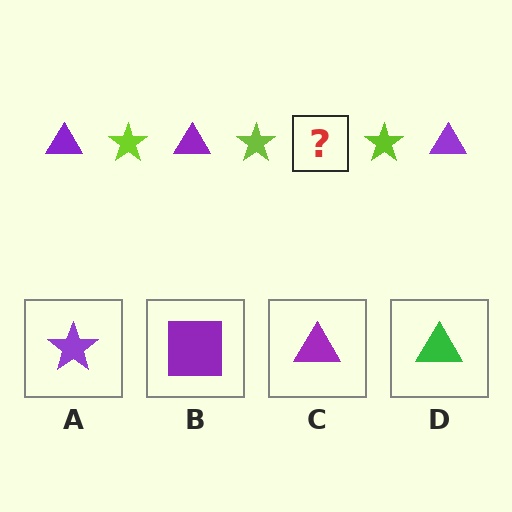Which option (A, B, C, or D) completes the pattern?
C.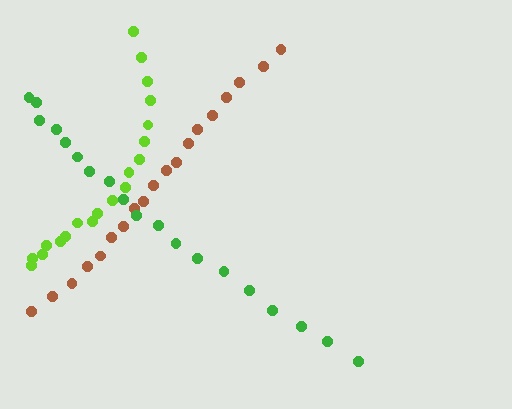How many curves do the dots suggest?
There are 3 distinct paths.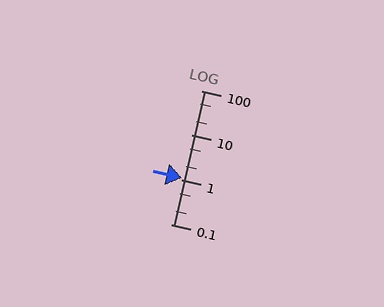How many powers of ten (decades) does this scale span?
The scale spans 3 decades, from 0.1 to 100.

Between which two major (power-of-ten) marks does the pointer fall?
The pointer is between 1 and 10.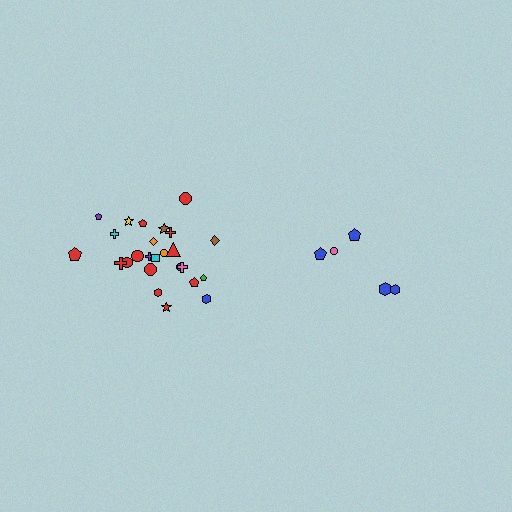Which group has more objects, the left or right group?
The left group.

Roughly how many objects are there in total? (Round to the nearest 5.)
Roughly 30 objects in total.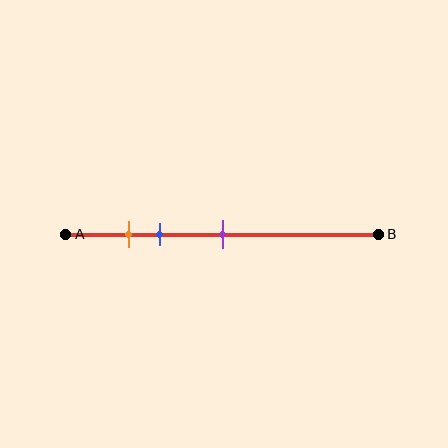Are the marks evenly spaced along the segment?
No, the marks are not evenly spaced.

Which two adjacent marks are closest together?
The orange and blue marks are the closest adjacent pair.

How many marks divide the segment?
There are 3 marks dividing the segment.